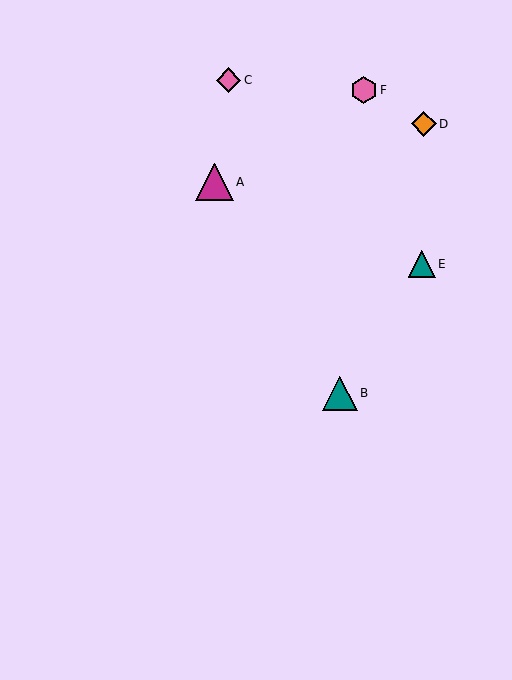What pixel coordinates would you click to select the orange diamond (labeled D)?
Click at (424, 124) to select the orange diamond D.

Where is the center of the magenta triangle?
The center of the magenta triangle is at (214, 182).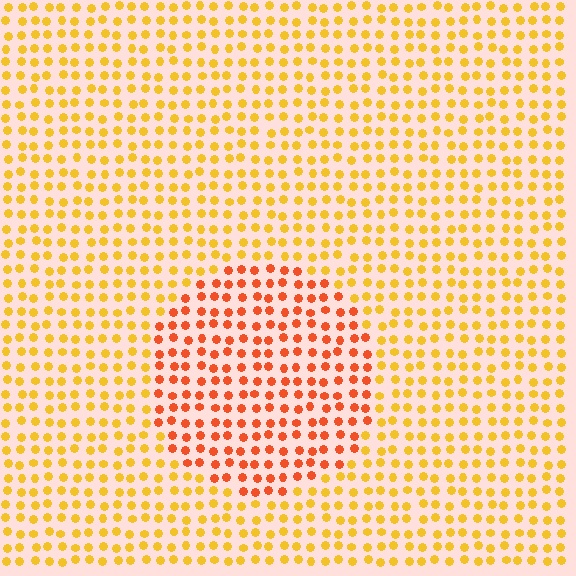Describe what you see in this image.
The image is filled with small yellow elements in a uniform arrangement. A circle-shaped region is visible where the elements are tinted to a slightly different hue, forming a subtle color boundary.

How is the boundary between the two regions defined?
The boundary is defined purely by a slight shift in hue (about 34 degrees). Spacing, size, and orientation are identical on both sides.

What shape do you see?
I see a circle.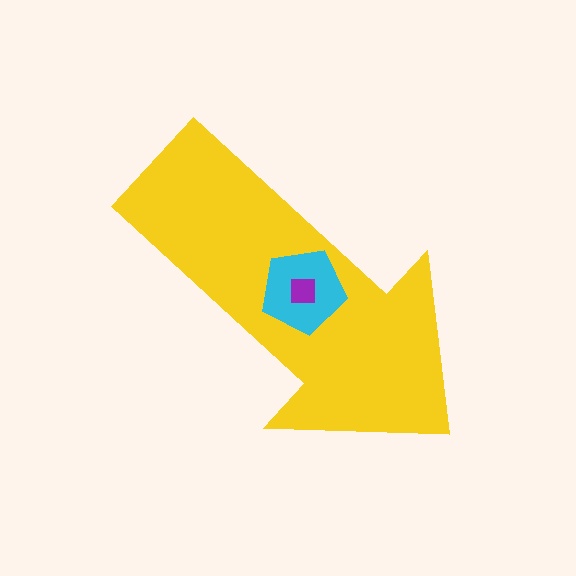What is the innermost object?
The purple square.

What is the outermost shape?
The yellow arrow.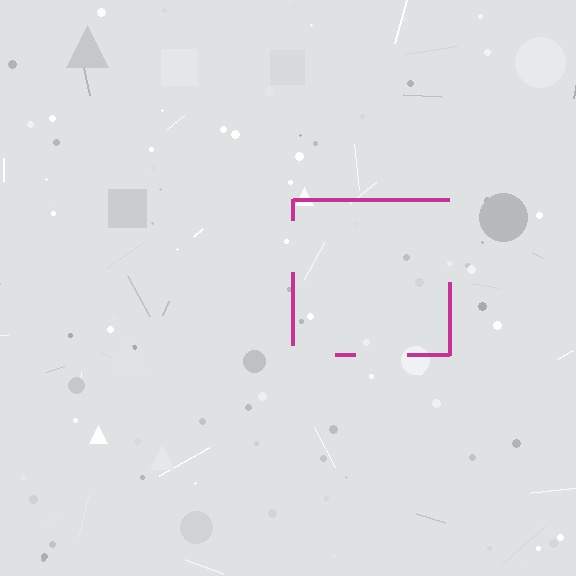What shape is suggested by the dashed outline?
The dashed outline suggests a square.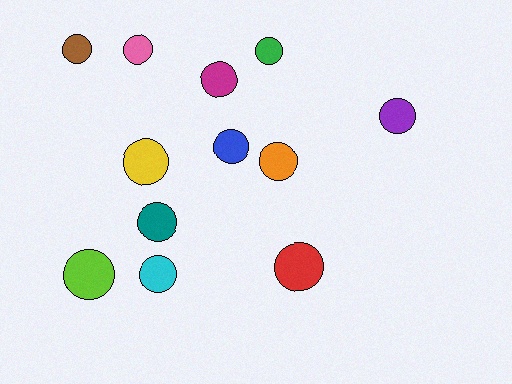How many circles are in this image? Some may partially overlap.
There are 12 circles.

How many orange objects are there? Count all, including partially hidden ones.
There is 1 orange object.